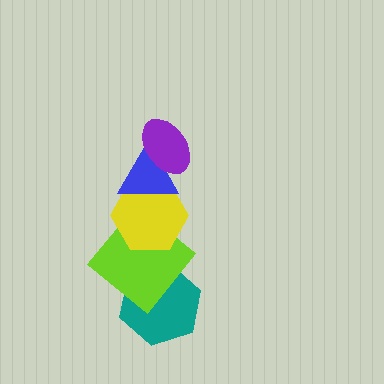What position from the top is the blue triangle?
The blue triangle is 2nd from the top.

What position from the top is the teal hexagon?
The teal hexagon is 5th from the top.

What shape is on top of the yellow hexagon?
The blue triangle is on top of the yellow hexagon.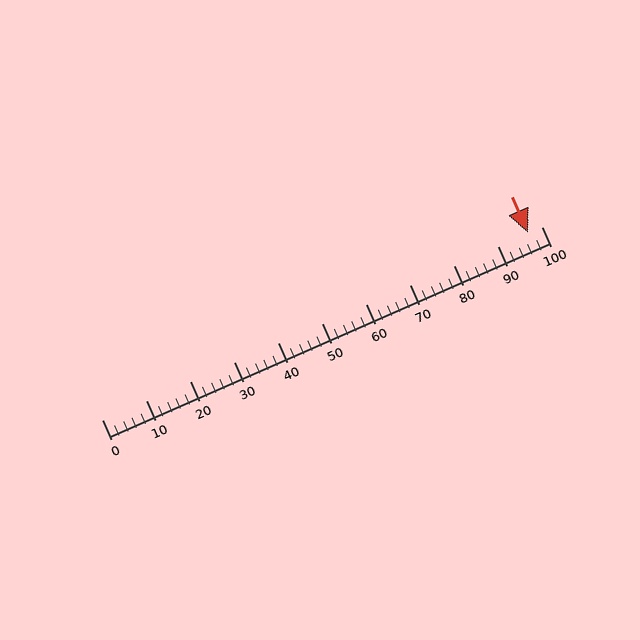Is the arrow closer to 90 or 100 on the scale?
The arrow is closer to 100.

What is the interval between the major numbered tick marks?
The major tick marks are spaced 10 units apart.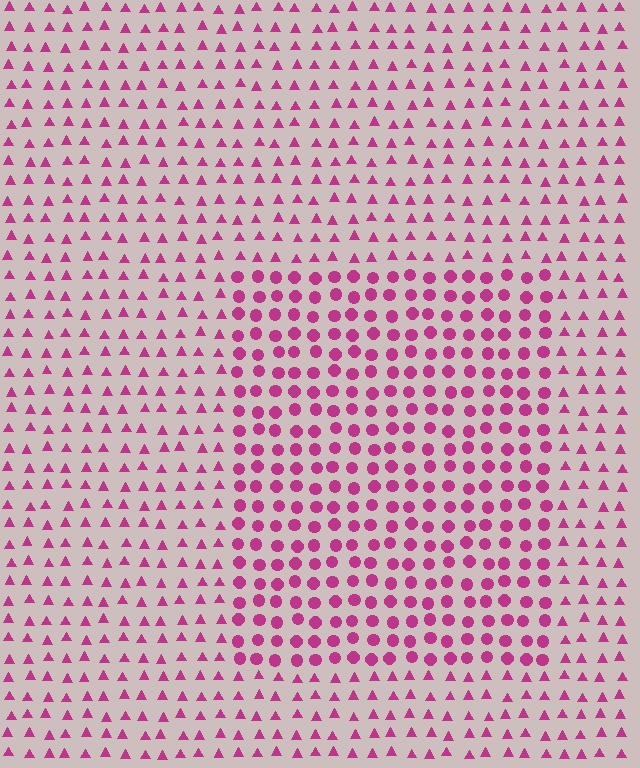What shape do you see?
I see a rectangle.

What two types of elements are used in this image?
The image uses circles inside the rectangle region and triangles outside it.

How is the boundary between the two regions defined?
The boundary is defined by a change in element shape: circles inside vs. triangles outside. All elements share the same color and spacing.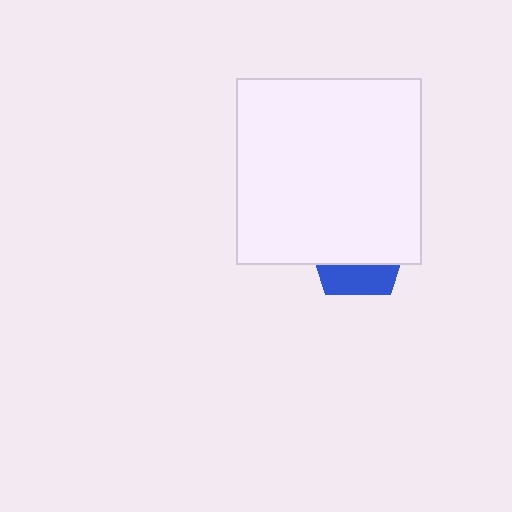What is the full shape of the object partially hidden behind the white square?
The partially hidden object is a blue pentagon.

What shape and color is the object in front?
The object in front is a white square.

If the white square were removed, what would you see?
You would see the complete blue pentagon.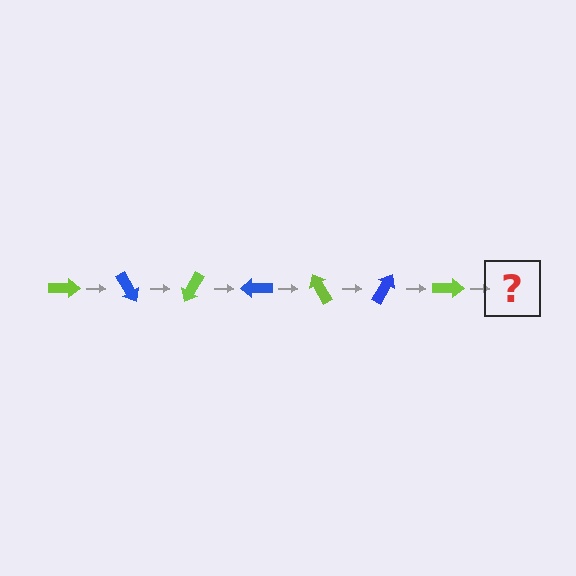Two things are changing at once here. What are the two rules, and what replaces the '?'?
The two rules are that it rotates 60 degrees each step and the color cycles through lime and blue. The '?' should be a blue arrow, rotated 420 degrees from the start.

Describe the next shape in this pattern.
It should be a blue arrow, rotated 420 degrees from the start.